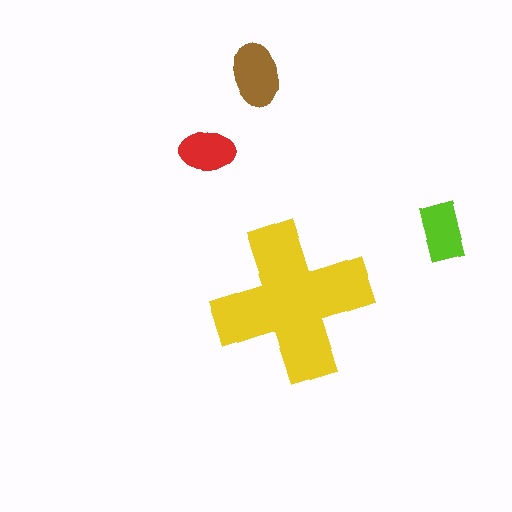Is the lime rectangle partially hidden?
No, the lime rectangle is fully visible.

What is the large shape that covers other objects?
A yellow cross.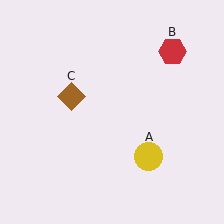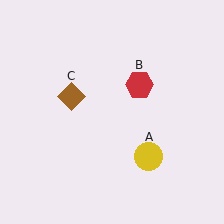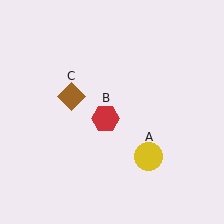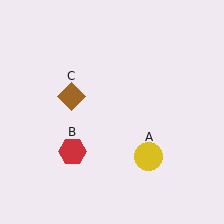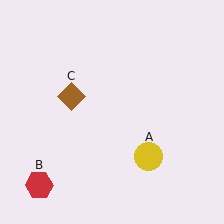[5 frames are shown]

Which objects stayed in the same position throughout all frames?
Yellow circle (object A) and brown diamond (object C) remained stationary.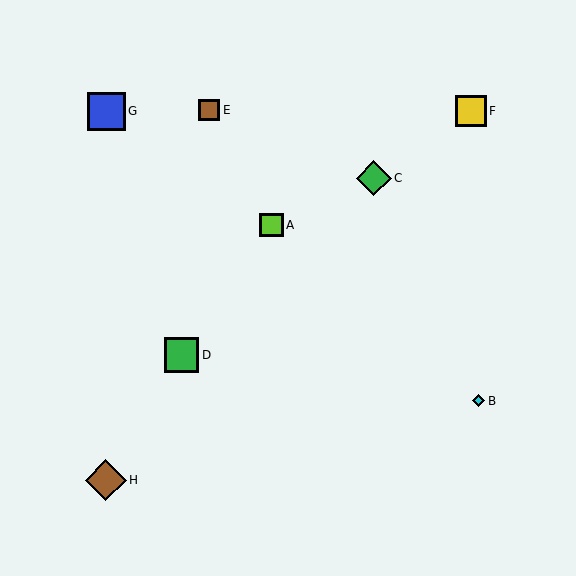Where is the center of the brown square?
The center of the brown square is at (209, 110).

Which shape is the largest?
The brown diamond (labeled H) is the largest.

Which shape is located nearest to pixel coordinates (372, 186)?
The green diamond (labeled C) at (374, 178) is nearest to that location.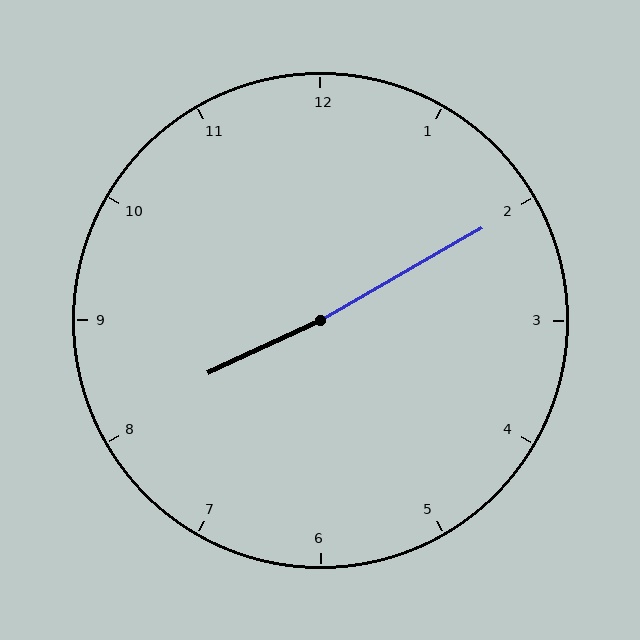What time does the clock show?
8:10.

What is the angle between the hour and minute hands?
Approximately 175 degrees.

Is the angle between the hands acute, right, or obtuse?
It is obtuse.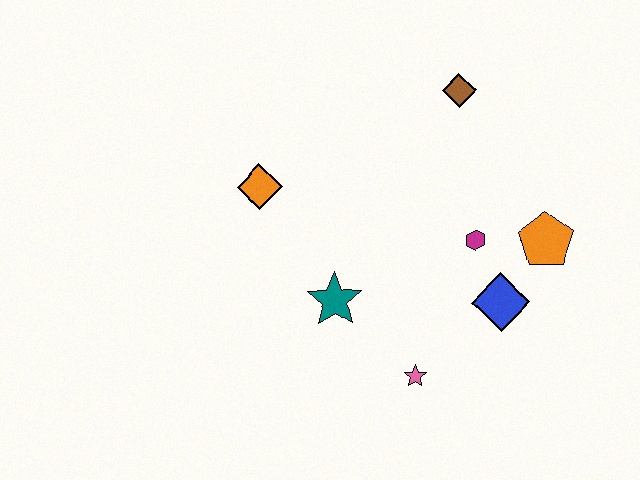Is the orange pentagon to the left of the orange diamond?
No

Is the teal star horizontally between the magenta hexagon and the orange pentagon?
No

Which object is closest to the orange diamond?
The teal star is closest to the orange diamond.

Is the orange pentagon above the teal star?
Yes